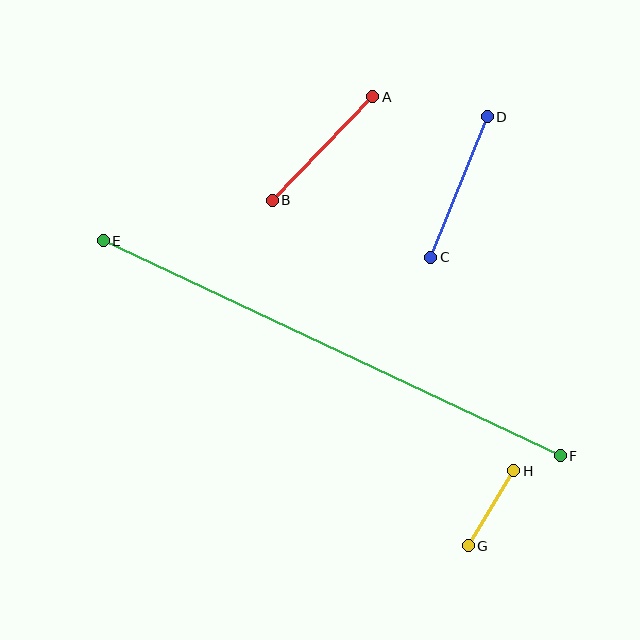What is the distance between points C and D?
The distance is approximately 152 pixels.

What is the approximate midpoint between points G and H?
The midpoint is at approximately (491, 508) pixels.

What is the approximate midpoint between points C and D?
The midpoint is at approximately (459, 187) pixels.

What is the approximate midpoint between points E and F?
The midpoint is at approximately (332, 348) pixels.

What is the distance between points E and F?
The distance is approximately 505 pixels.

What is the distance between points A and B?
The distance is approximately 144 pixels.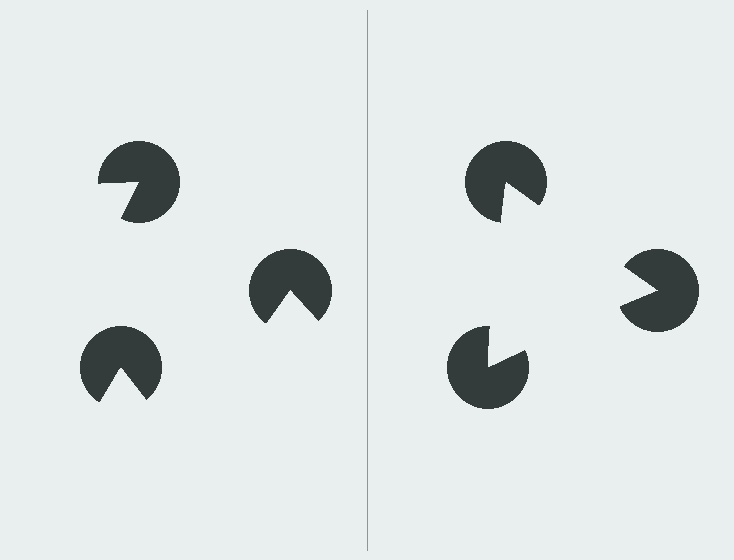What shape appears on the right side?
An illusory triangle.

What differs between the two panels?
The pac-man discs are positioned identically on both sides; only the wedge orientations differ. On the right they align to a triangle; on the left they are misaligned.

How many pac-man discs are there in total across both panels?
6 — 3 on each side.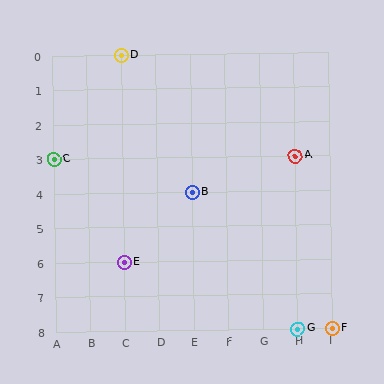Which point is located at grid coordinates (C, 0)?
Point D is at (C, 0).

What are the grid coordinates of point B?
Point B is at grid coordinates (E, 4).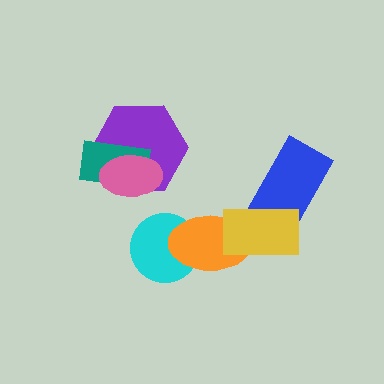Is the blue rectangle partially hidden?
Yes, it is partially covered by another shape.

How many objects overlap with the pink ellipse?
2 objects overlap with the pink ellipse.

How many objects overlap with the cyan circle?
1 object overlaps with the cyan circle.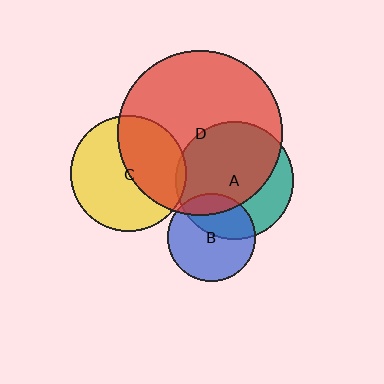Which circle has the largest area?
Circle D (red).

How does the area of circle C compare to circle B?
Approximately 1.8 times.